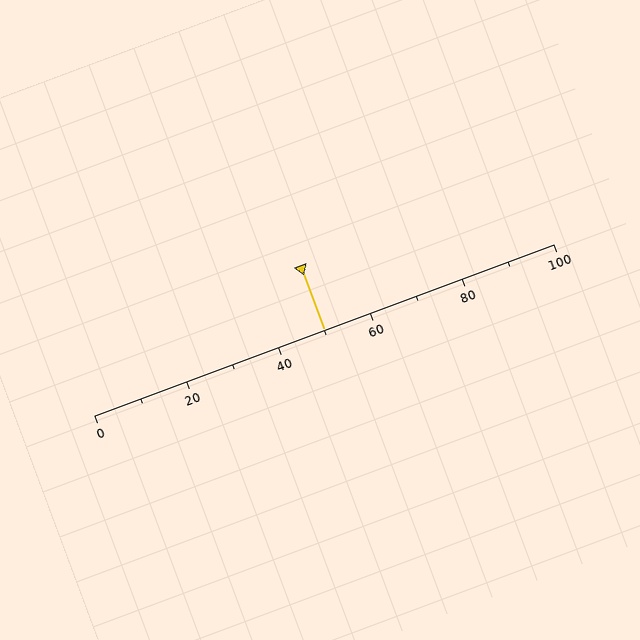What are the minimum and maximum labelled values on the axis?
The axis runs from 0 to 100.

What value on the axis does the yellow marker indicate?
The marker indicates approximately 50.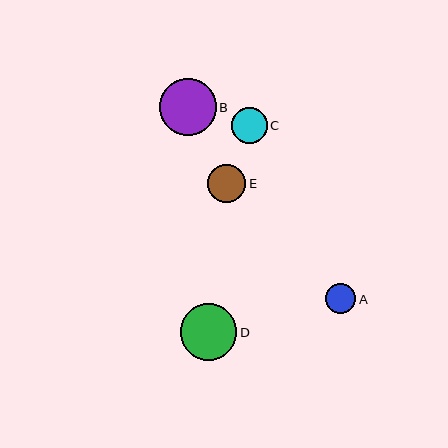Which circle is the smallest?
Circle A is the smallest with a size of approximately 30 pixels.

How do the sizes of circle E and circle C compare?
Circle E and circle C are approximately the same size.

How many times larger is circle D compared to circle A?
Circle D is approximately 1.9 times the size of circle A.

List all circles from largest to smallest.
From largest to smallest: B, D, E, C, A.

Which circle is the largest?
Circle B is the largest with a size of approximately 57 pixels.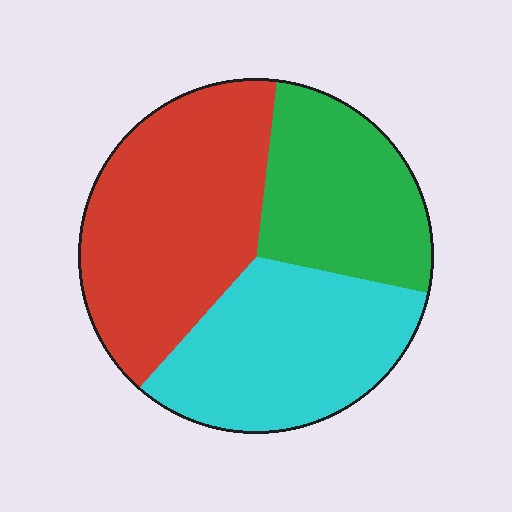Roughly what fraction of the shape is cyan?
Cyan takes up between a quarter and a half of the shape.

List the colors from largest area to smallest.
From largest to smallest: red, cyan, green.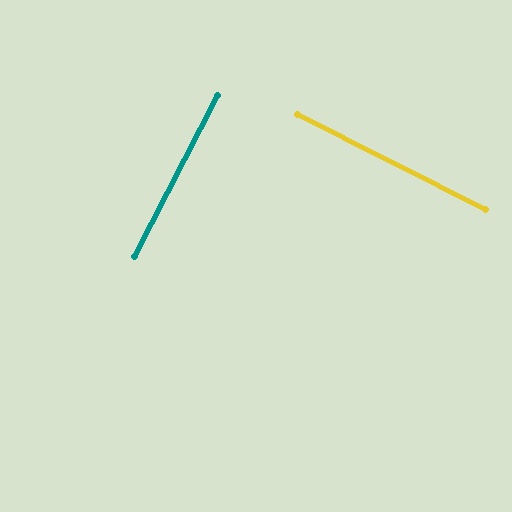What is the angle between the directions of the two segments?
Approximately 90 degrees.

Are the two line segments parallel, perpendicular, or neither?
Perpendicular — they meet at approximately 90°.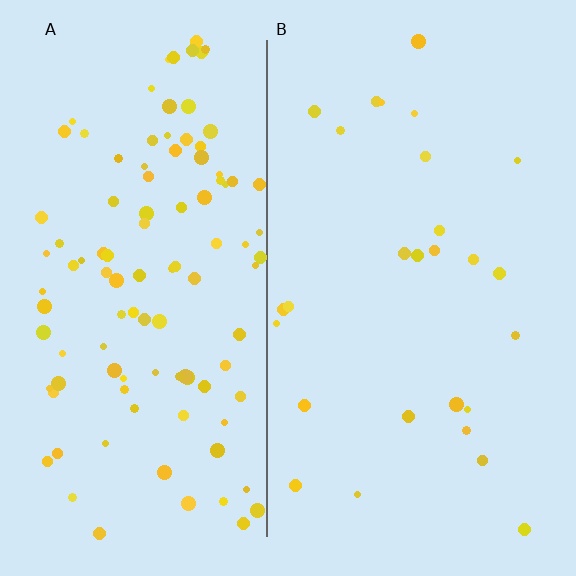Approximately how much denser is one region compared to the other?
Approximately 3.9× — region A over region B.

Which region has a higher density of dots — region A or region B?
A (the left).